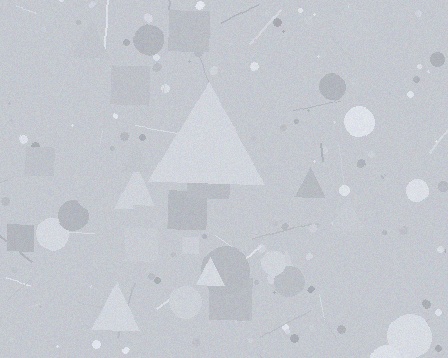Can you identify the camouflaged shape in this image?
The camouflaged shape is a triangle.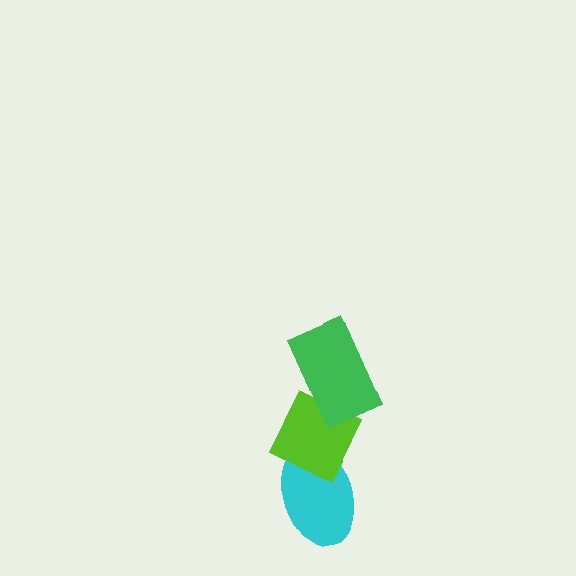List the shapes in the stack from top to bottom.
From top to bottom: the green rectangle, the lime diamond, the cyan ellipse.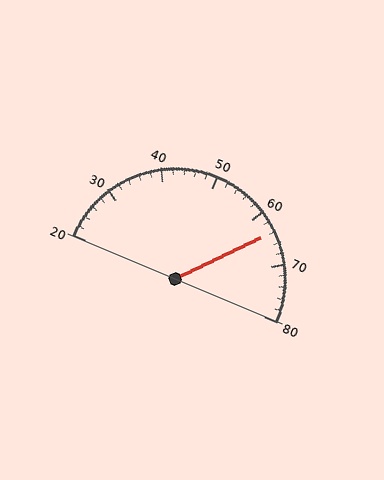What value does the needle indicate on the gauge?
The needle indicates approximately 64.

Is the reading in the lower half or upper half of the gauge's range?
The reading is in the upper half of the range (20 to 80).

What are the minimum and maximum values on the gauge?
The gauge ranges from 20 to 80.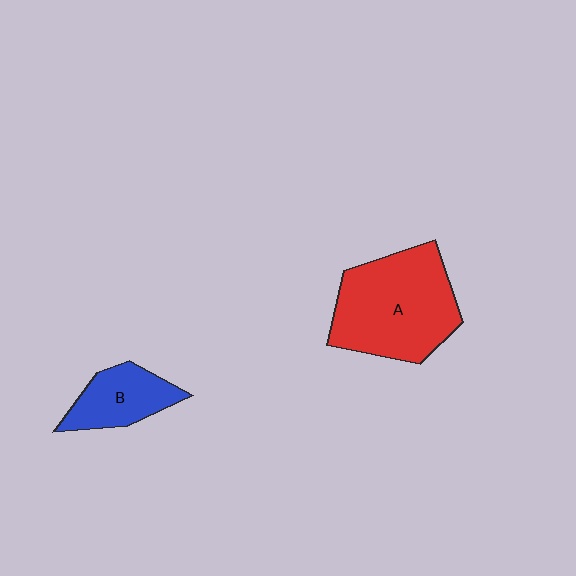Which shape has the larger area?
Shape A (red).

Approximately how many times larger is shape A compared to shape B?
Approximately 2.2 times.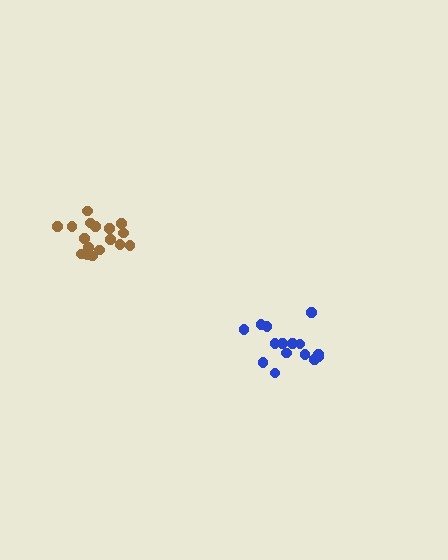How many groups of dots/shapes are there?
There are 2 groups.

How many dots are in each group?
Group 1: 17 dots, Group 2: 15 dots (32 total).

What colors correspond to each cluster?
The clusters are colored: brown, blue.